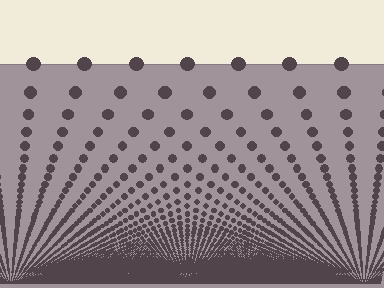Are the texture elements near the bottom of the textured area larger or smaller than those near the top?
Smaller. The gradient is inverted — elements near the bottom are smaller and denser.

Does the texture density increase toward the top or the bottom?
Density increases toward the bottom.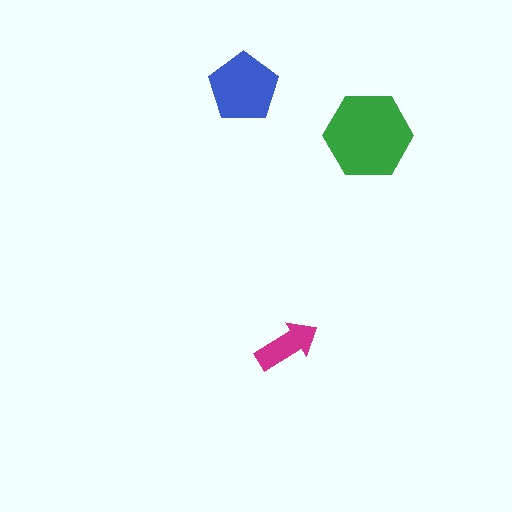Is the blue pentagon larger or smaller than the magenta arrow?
Larger.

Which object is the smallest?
The magenta arrow.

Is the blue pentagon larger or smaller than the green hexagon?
Smaller.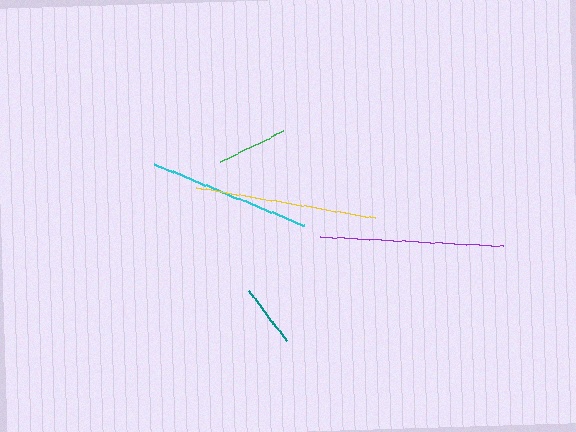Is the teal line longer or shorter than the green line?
The green line is longer than the teal line.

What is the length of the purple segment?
The purple segment is approximately 184 pixels long.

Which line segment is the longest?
The purple line is the longest at approximately 184 pixels.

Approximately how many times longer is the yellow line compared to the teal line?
The yellow line is approximately 2.9 times the length of the teal line.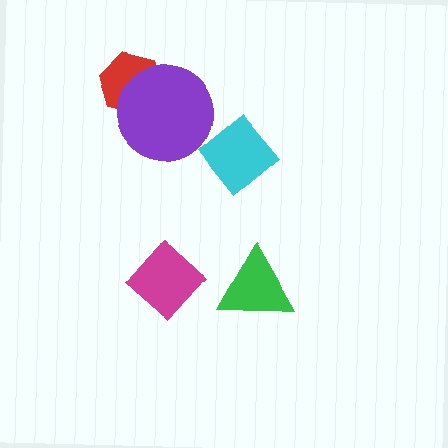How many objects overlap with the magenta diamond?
0 objects overlap with the magenta diamond.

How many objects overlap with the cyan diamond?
0 objects overlap with the cyan diamond.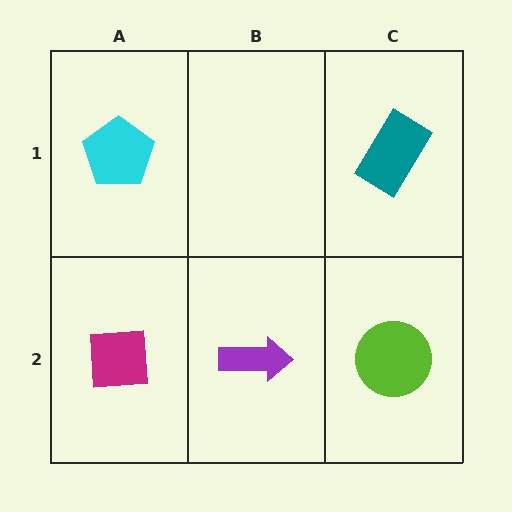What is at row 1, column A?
A cyan pentagon.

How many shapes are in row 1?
2 shapes.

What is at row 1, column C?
A teal rectangle.